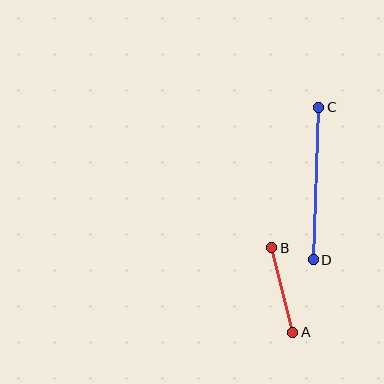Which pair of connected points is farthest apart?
Points C and D are farthest apart.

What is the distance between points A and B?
The distance is approximately 87 pixels.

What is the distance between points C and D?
The distance is approximately 153 pixels.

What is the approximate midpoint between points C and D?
The midpoint is at approximately (316, 183) pixels.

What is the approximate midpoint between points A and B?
The midpoint is at approximately (282, 290) pixels.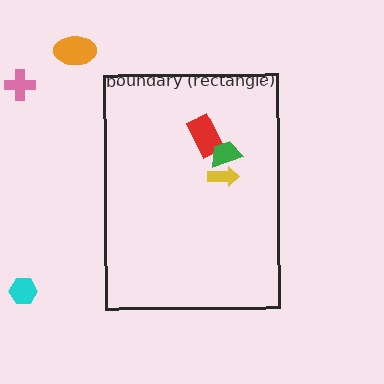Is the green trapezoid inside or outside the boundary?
Inside.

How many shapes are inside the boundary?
3 inside, 3 outside.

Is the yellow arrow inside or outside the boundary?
Inside.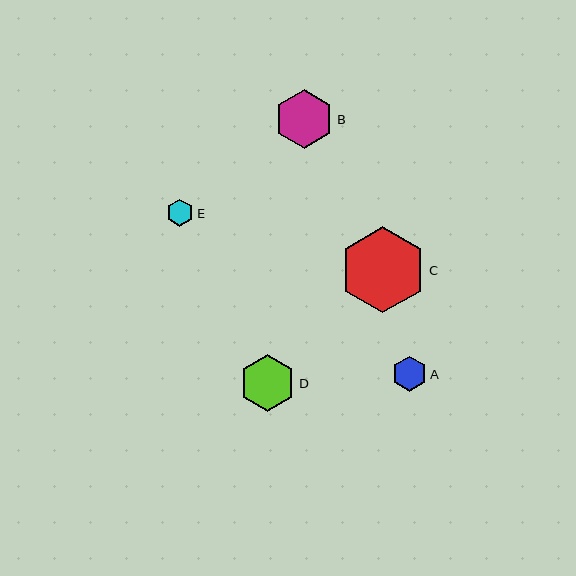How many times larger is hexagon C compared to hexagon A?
Hexagon C is approximately 2.4 times the size of hexagon A.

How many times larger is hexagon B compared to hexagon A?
Hexagon B is approximately 1.7 times the size of hexagon A.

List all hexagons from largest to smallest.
From largest to smallest: C, B, D, A, E.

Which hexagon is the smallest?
Hexagon E is the smallest with a size of approximately 27 pixels.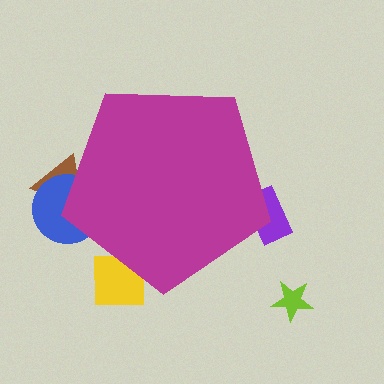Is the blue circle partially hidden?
Yes, the blue circle is partially hidden behind the magenta pentagon.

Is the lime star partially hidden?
No, the lime star is fully visible.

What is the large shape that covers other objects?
A magenta pentagon.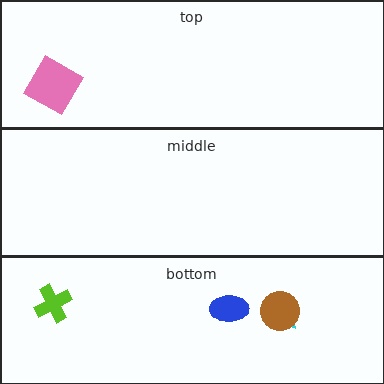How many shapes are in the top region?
1.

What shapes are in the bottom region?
The cyan triangle, the blue ellipse, the brown circle, the lime cross.